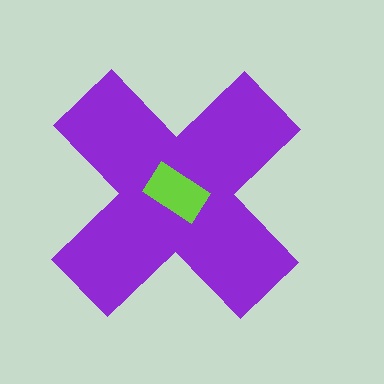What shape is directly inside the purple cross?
The lime rectangle.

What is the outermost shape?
The purple cross.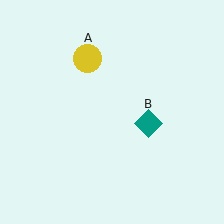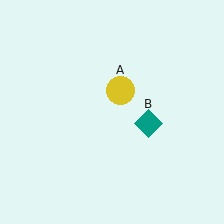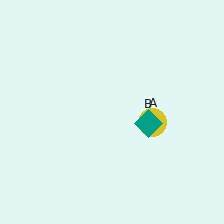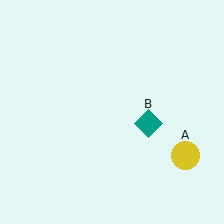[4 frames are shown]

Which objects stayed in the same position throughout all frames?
Teal diamond (object B) remained stationary.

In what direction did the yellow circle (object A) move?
The yellow circle (object A) moved down and to the right.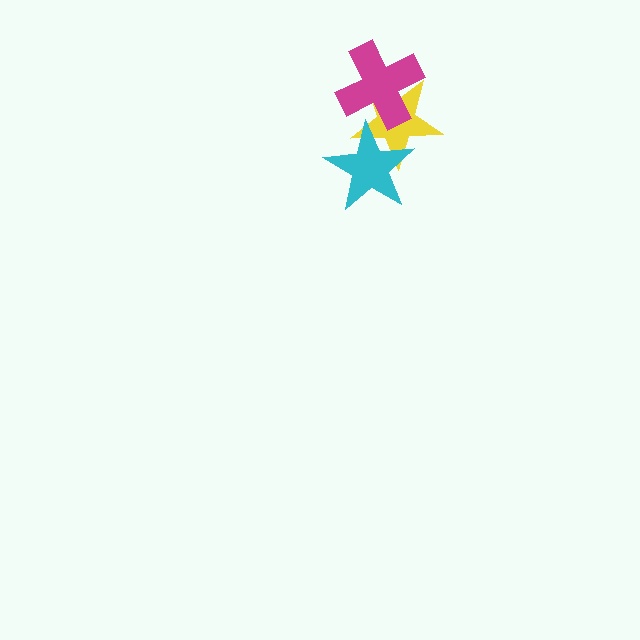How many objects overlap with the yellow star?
2 objects overlap with the yellow star.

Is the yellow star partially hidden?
Yes, it is partially covered by another shape.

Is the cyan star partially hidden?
No, no other shape covers it.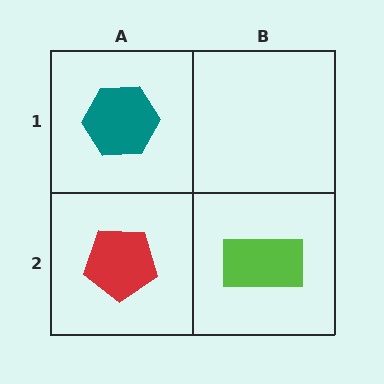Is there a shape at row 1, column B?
No, that cell is empty.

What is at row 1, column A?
A teal hexagon.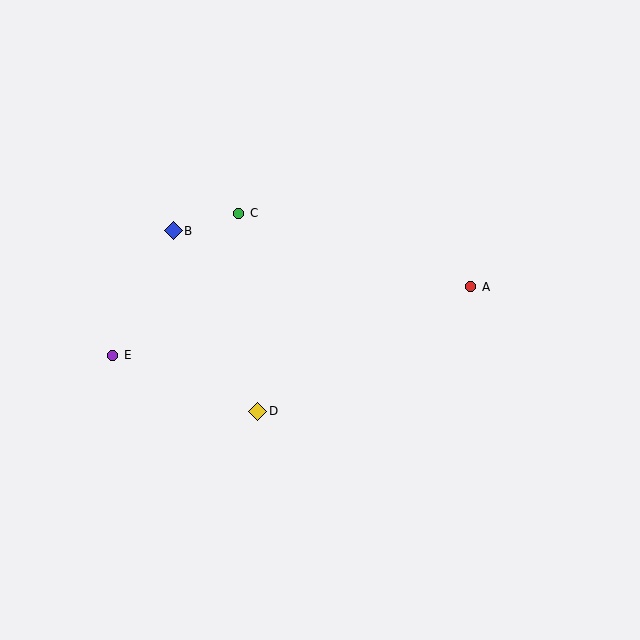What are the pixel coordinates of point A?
Point A is at (471, 287).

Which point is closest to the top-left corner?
Point B is closest to the top-left corner.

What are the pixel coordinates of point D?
Point D is at (258, 411).